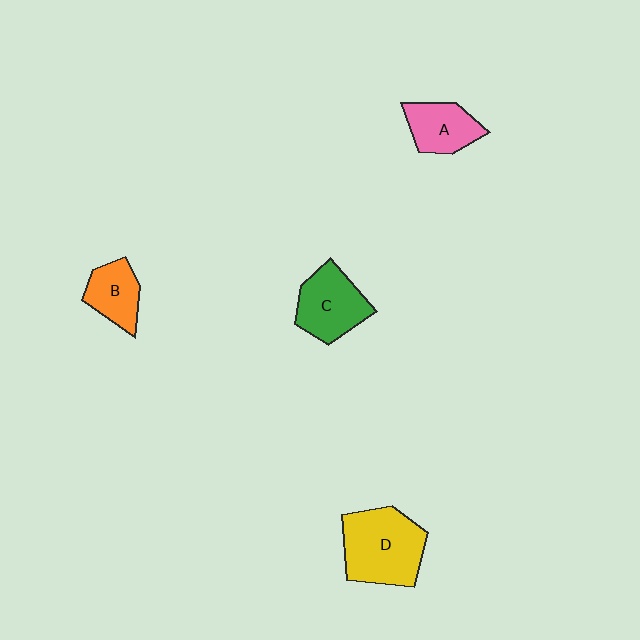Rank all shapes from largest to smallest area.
From largest to smallest: D (yellow), C (green), A (pink), B (orange).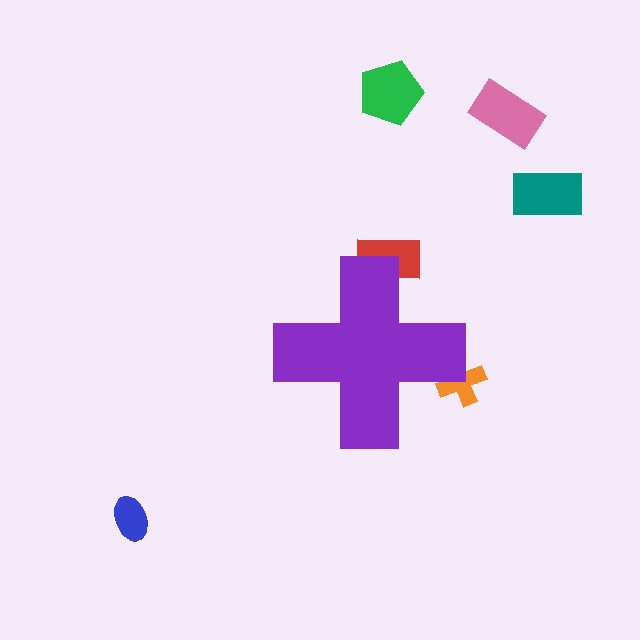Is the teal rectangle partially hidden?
No, the teal rectangle is fully visible.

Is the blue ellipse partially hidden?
No, the blue ellipse is fully visible.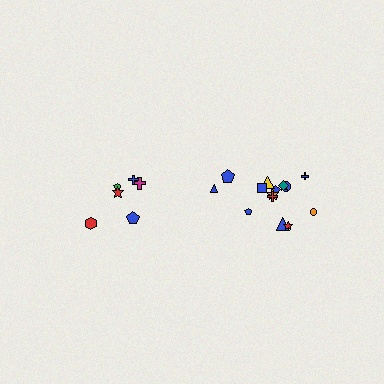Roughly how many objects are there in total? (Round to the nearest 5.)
Roughly 20 objects in total.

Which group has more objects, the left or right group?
The right group.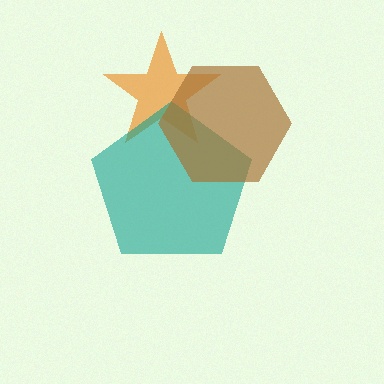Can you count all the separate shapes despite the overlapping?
Yes, there are 3 separate shapes.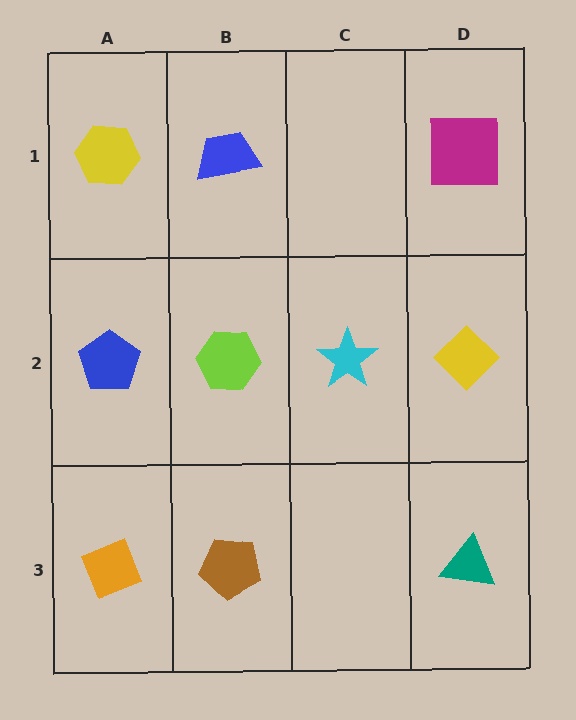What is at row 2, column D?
A yellow diamond.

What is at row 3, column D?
A teal triangle.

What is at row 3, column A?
An orange diamond.